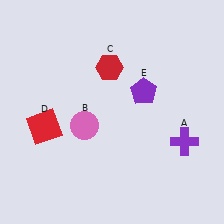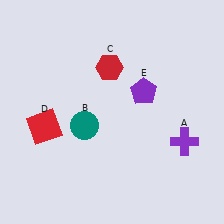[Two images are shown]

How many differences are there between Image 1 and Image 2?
There is 1 difference between the two images.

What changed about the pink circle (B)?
In Image 1, B is pink. In Image 2, it changed to teal.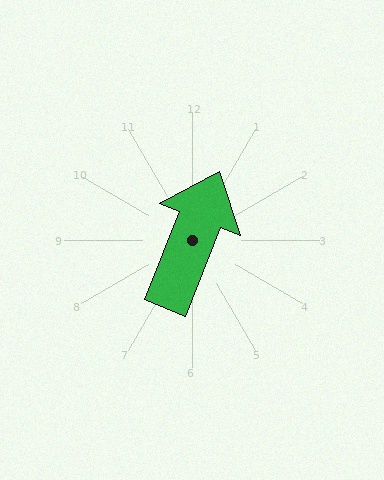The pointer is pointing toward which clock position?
Roughly 1 o'clock.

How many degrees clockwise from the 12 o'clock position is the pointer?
Approximately 22 degrees.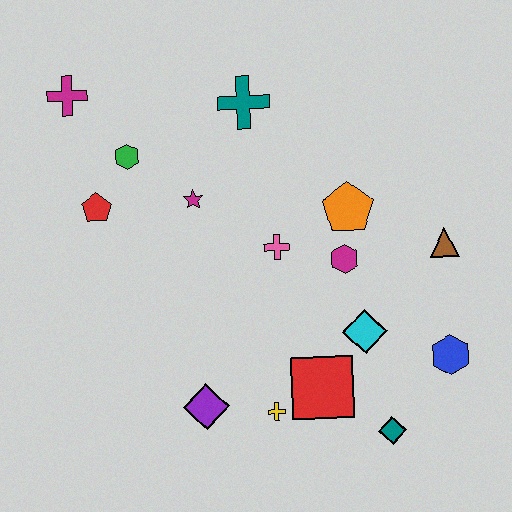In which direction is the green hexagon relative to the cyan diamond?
The green hexagon is to the left of the cyan diamond.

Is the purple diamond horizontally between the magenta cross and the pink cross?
Yes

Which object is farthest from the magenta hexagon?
The magenta cross is farthest from the magenta hexagon.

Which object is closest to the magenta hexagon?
The orange pentagon is closest to the magenta hexagon.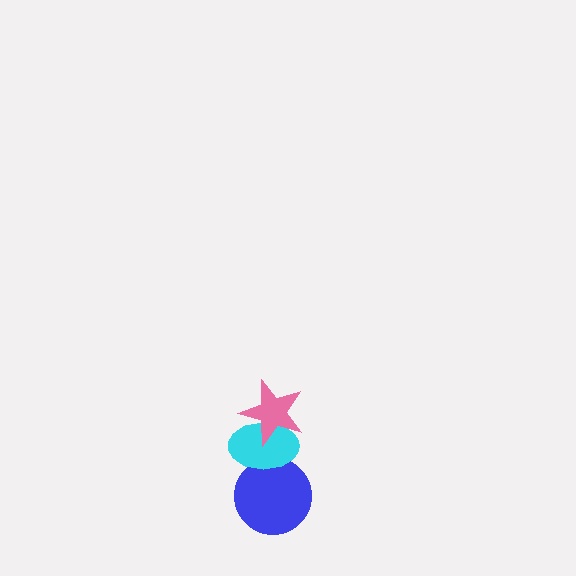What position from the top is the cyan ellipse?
The cyan ellipse is 2nd from the top.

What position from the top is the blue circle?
The blue circle is 3rd from the top.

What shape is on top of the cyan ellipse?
The pink star is on top of the cyan ellipse.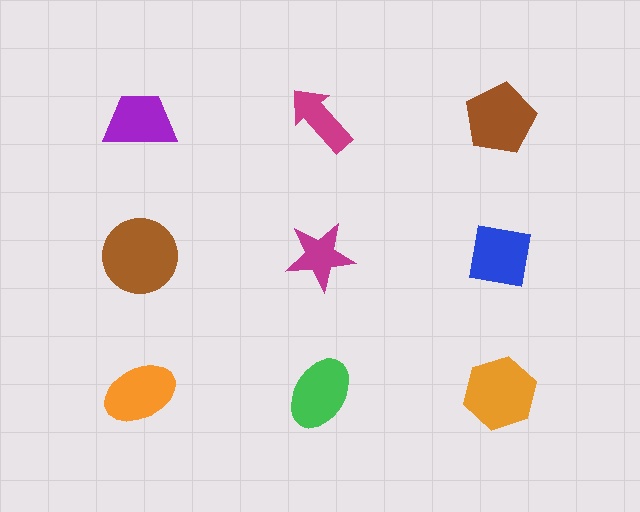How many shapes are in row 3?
3 shapes.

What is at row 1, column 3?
A brown pentagon.